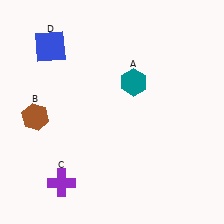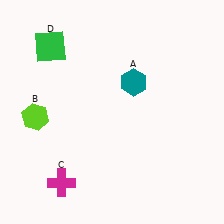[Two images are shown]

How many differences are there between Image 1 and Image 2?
There are 3 differences between the two images.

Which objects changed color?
B changed from brown to lime. C changed from purple to magenta. D changed from blue to green.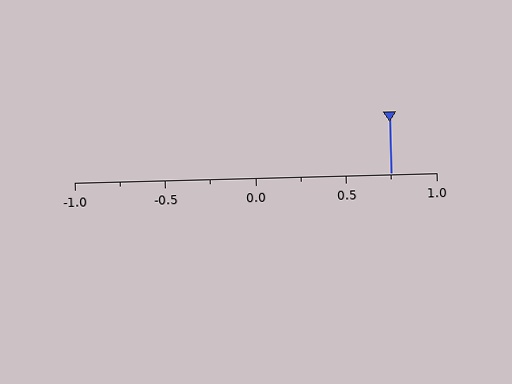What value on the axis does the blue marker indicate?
The marker indicates approximately 0.75.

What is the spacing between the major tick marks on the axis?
The major ticks are spaced 0.5 apart.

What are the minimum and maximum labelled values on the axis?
The axis runs from -1.0 to 1.0.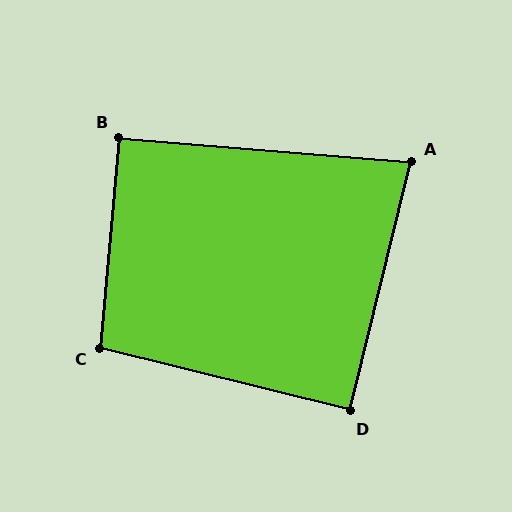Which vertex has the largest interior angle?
C, at approximately 99 degrees.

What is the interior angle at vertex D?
Approximately 90 degrees (approximately right).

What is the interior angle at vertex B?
Approximately 90 degrees (approximately right).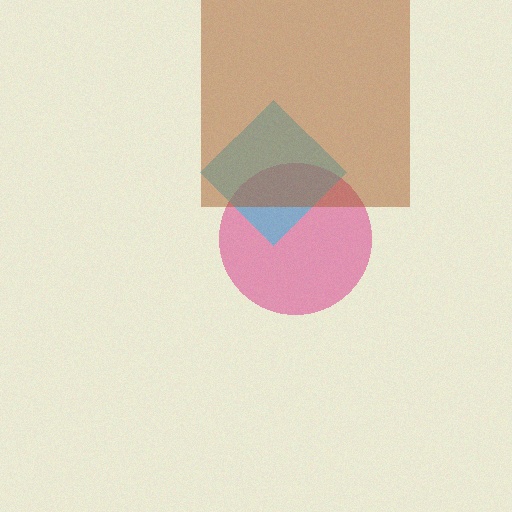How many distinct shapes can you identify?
There are 3 distinct shapes: a magenta circle, a cyan diamond, a brown square.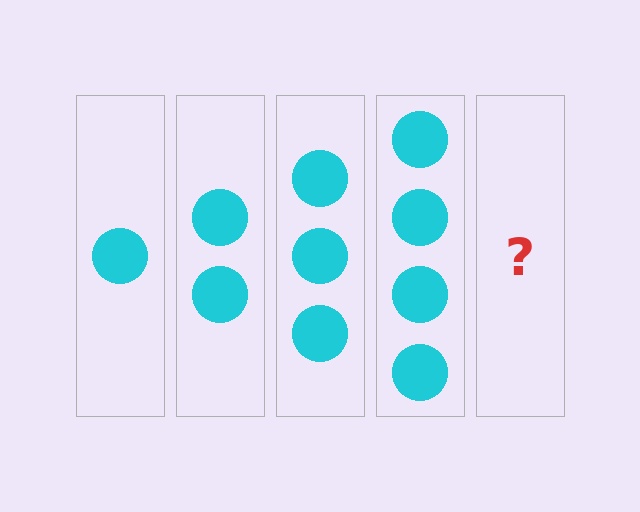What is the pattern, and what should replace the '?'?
The pattern is that each step adds one more circle. The '?' should be 5 circles.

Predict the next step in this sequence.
The next step is 5 circles.